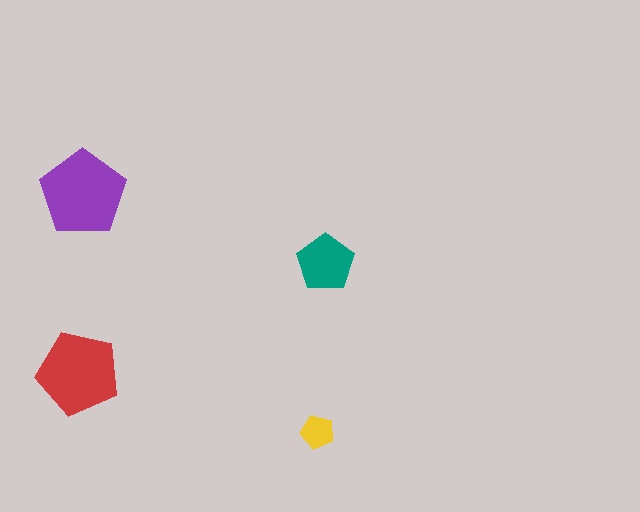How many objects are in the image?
There are 4 objects in the image.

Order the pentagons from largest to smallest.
the purple one, the red one, the teal one, the yellow one.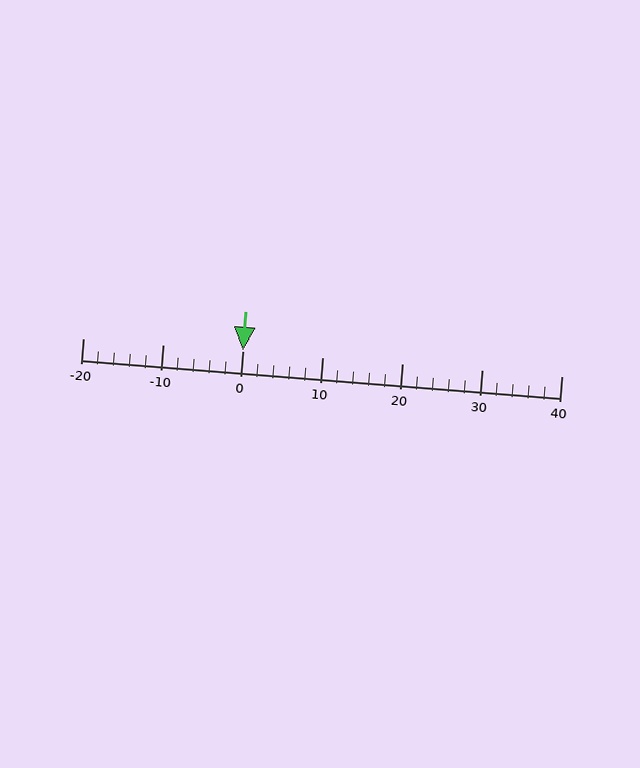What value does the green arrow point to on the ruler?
The green arrow points to approximately 0.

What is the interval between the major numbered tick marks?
The major tick marks are spaced 10 units apart.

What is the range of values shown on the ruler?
The ruler shows values from -20 to 40.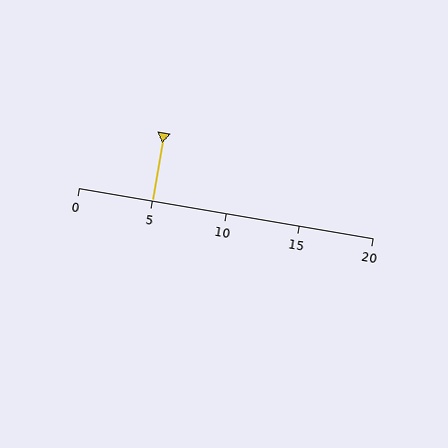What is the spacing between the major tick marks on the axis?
The major ticks are spaced 5 apart.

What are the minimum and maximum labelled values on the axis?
The axis runs from 0 to 20.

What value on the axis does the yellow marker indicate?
The marker indicates approximately 5.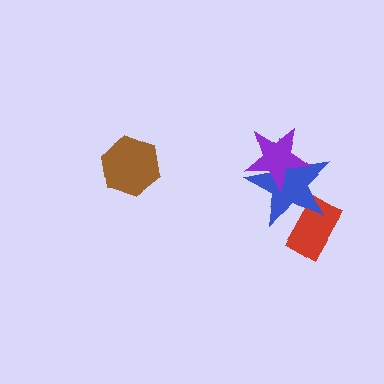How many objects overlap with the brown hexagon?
0 objects overlap with the brown hexagon.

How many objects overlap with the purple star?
1 object overlaps with the purple star.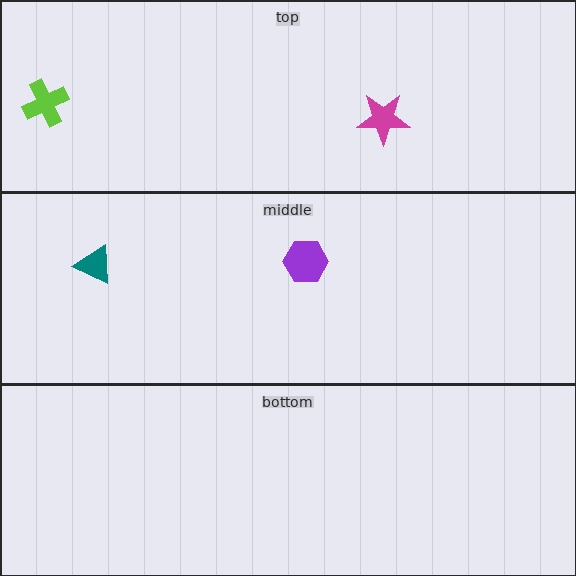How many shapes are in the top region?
2.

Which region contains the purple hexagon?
The middle region.